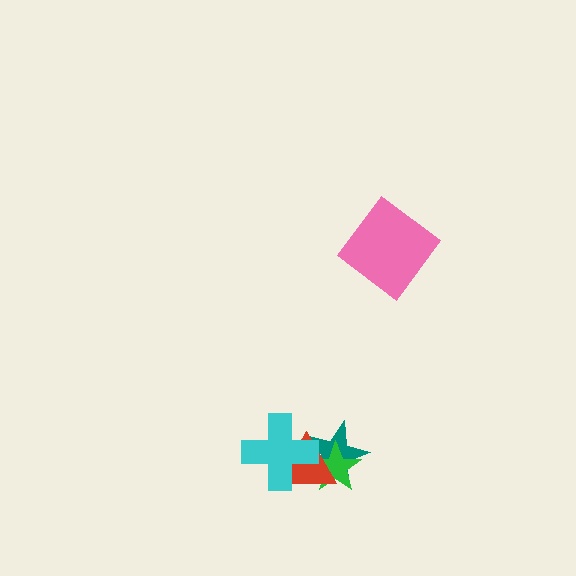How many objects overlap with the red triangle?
3 objects overlap with the red triangle.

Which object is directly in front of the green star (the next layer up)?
The red triangle is directly in front of the green star.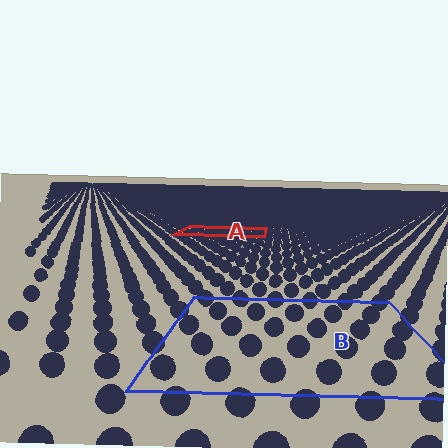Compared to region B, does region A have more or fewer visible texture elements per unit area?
Region A has more texture elements per unit area — they are packed more densely because it is farther away.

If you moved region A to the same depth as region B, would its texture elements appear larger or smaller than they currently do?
They would appear larger. At a closer depth, the same texture elements are projected at a bigger on-screen size.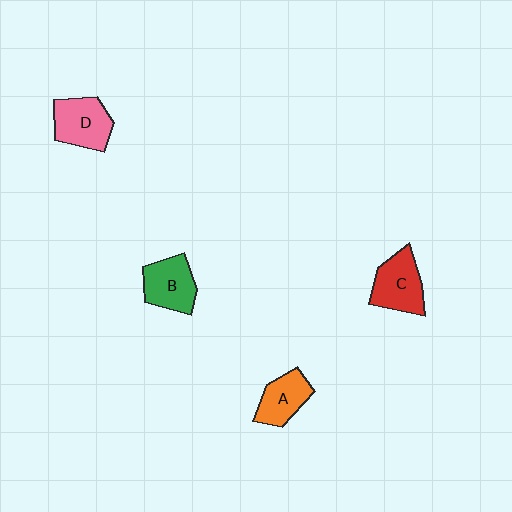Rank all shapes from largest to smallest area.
From largest to smallest: D (pink), C (red), B (green), A (orange).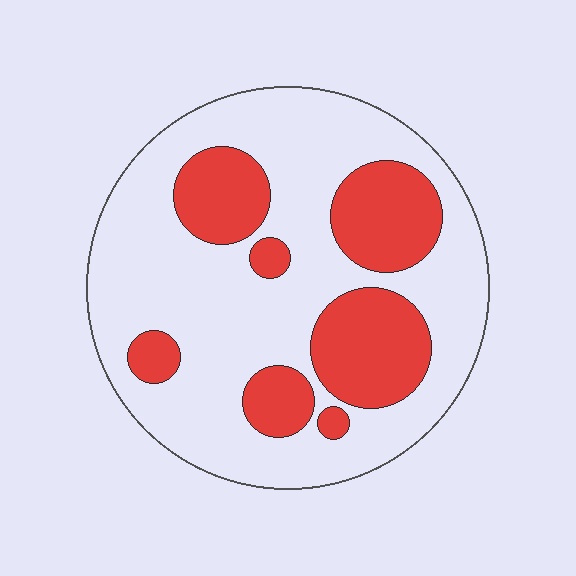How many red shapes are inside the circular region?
7.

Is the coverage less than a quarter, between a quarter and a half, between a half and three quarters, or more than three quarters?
Between a quarter and a half.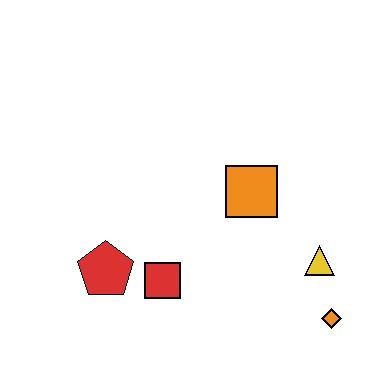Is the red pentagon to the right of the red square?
No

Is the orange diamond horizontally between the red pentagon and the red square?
No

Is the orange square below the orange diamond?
No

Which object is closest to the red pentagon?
The red square is closest to the red pentagon.